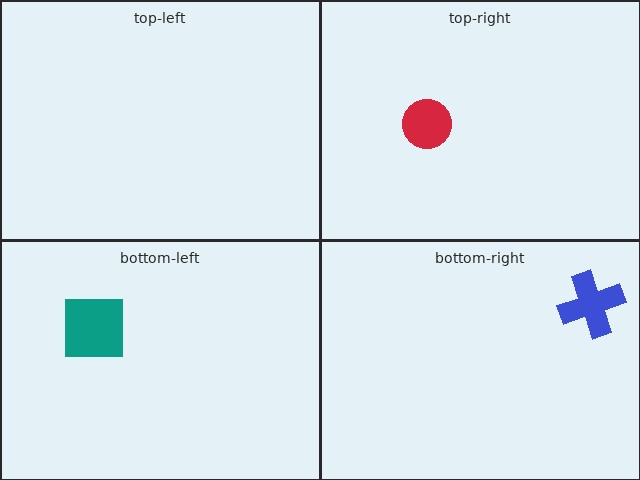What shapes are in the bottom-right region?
The blue cross.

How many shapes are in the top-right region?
1.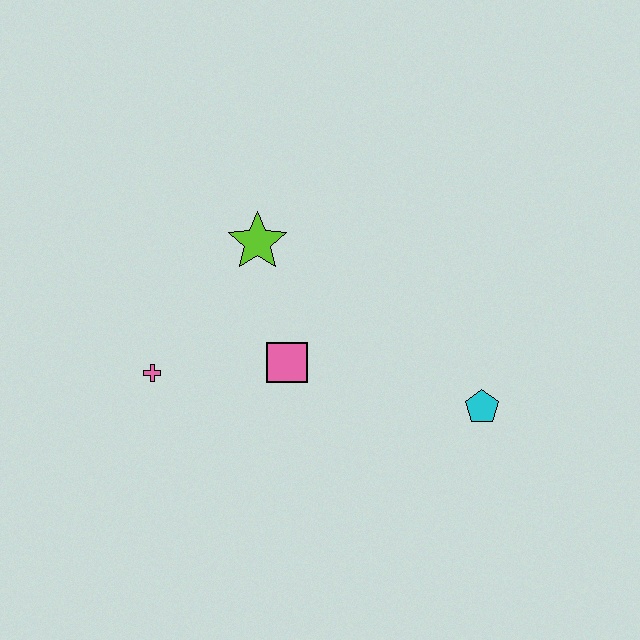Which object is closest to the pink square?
The lime star is closest to the pink square.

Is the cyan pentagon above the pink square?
No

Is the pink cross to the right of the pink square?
No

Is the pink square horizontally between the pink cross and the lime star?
No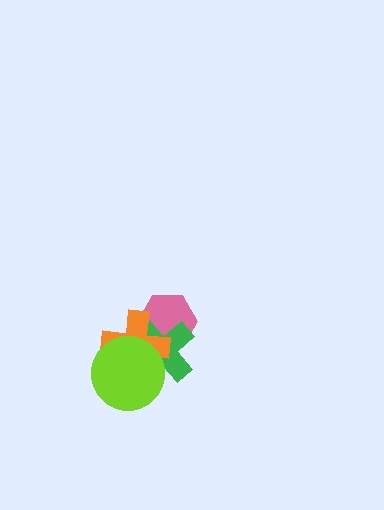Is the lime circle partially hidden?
No, no other shape covers it.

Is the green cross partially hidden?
Yes, it is partially covered by another shape.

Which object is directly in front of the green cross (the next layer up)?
The orange cross is directly in front of the green cross.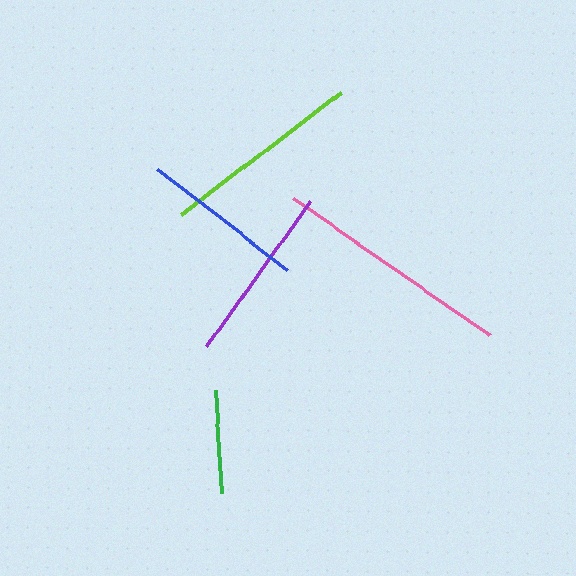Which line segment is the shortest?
The green line is the shortest at approximately 103 pixels.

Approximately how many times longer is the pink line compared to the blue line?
The pink line is approximately 1.5 times the length of the blue line.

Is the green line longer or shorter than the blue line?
The blue line is longer than the green line.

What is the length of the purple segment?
The purple segment is approximately 177 pixels long.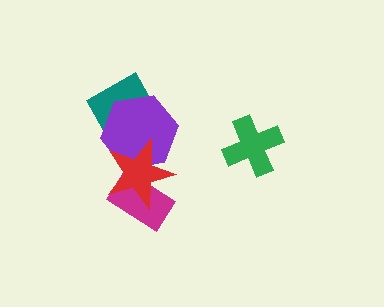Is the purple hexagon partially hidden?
Yes, it is partially covered by another shape.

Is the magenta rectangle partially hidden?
Yes, it is partially covered by another shape.